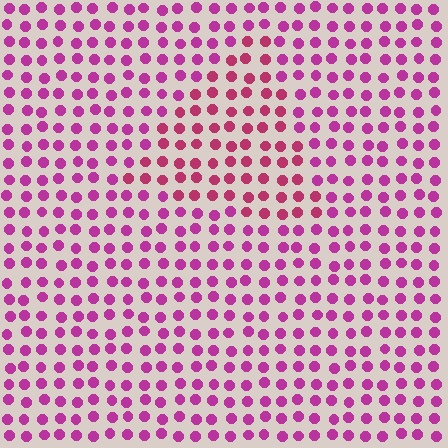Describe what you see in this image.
The image is filled with small magenta elements in a uniform arrangement. A triangle-shaped region is visible where the elements are tinted to a slightly different hue, forming a subtle color boundary.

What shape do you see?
I see a triangle.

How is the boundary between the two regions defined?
The boundary is defined purely by a slight shift in hue (about 23 degrees). Spacing, size, and orientation are identical on both sides.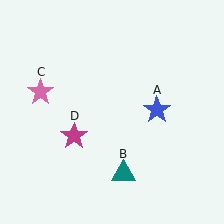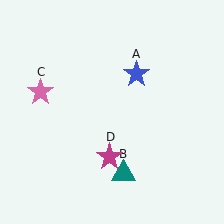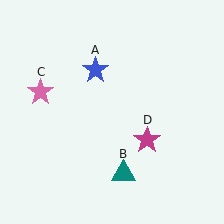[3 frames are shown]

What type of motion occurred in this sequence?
The blue star (object A), magenta star (object D) rotated counterclockwise around the center of the scene.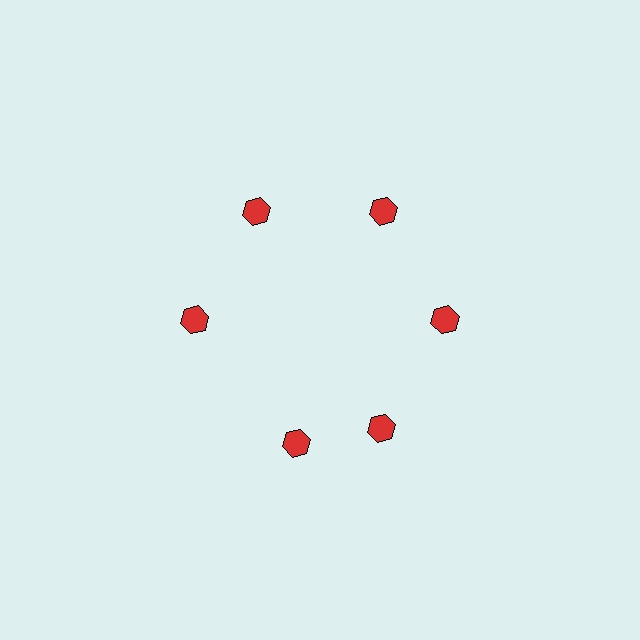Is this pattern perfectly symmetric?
No. The 6 red hexagons are arranged in a ring, but one element near the 7 o'clock position is rotated out of alignment along the ring, breaking the 6-fold rotational symmetry.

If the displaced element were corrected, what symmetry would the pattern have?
It would have 6-fold rotational symmetry — the pattern would map onto itself every 60 degrees.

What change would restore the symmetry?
The symmetry would be restored by rotating it back into even spacing with its neighbors so that all 6 hexagons sit at equal angles and equal distance from the center.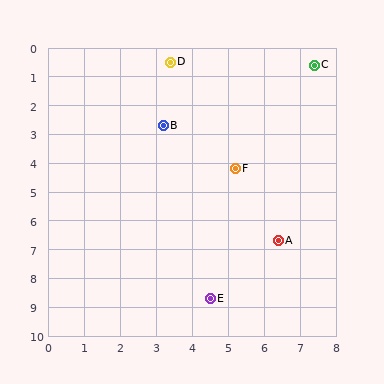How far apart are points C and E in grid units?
Points C and E are about 8.6 grid units apart.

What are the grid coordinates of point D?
Point D is at approximately (3.4, 0.5).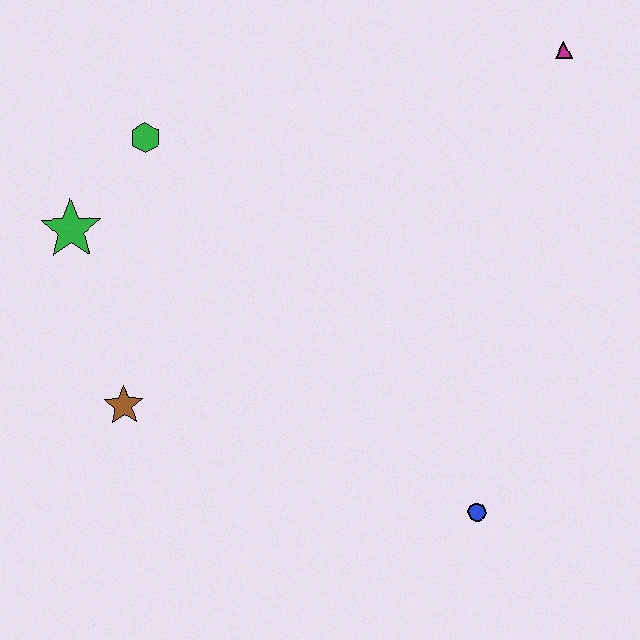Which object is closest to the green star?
The green hexagon is closest to the green star.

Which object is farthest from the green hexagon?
The blue circle is farthest from the green hexagon.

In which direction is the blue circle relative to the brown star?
The blue circle is to the right of the brown star.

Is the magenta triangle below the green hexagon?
No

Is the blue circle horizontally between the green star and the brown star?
No